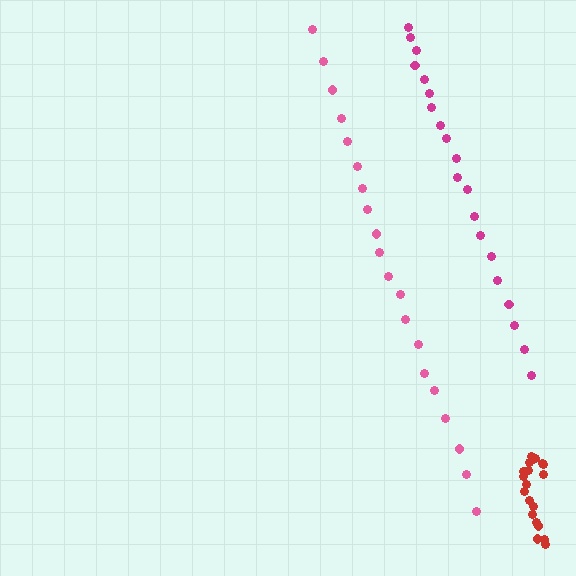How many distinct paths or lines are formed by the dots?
There are 3 distinct paths.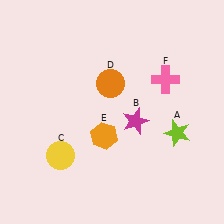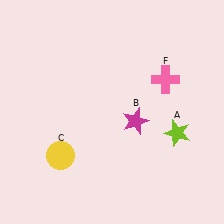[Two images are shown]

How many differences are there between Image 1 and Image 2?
There are 2 differences between the two images.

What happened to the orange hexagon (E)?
The orange hexagon (E) was removed in Image 2. It was in the bottom-left area of Image 1.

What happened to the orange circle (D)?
The orange circle (D) was removed in Image 2. It was in the top-left area of Image 1.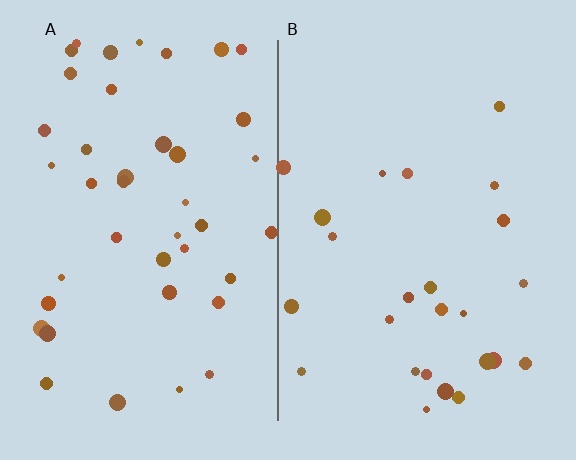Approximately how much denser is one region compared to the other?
Approximately 1.7× — region A over region B.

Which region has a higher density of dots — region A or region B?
A (the left).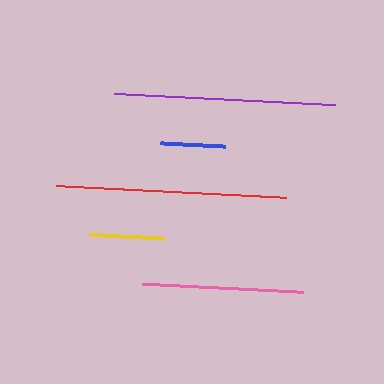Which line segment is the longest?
The red line is the longest at approximately 230 pixels.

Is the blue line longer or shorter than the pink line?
The pink line is longer than the blue line.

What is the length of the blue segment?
The blue segment is approximately 65 pixels long.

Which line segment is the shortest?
The blue line is the shortest at approximately 65 pixels.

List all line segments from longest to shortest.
From longest to shortest: red, purple, pink, yellow, blue.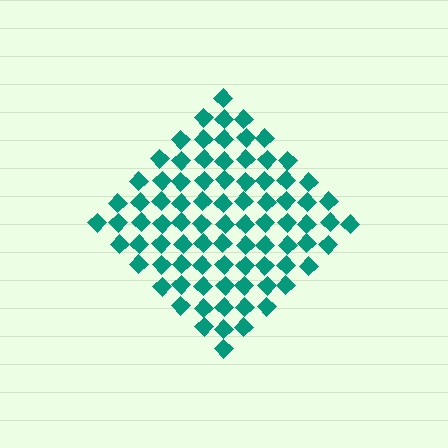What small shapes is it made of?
It is made of small diamonds.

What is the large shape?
The large shape is a diamond.